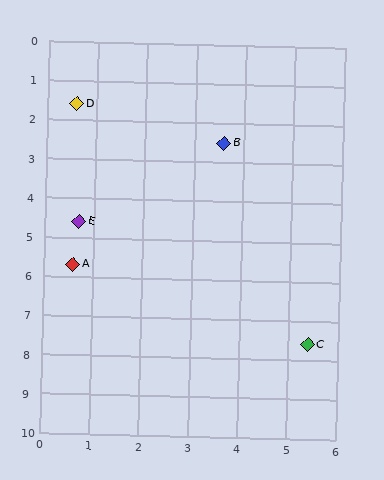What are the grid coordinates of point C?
Point C is at approximately (5.4, 7.6).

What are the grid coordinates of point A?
Point A is at approximately (0.6, 5.7).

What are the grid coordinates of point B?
Point B is at approximately (3.6, 2.5).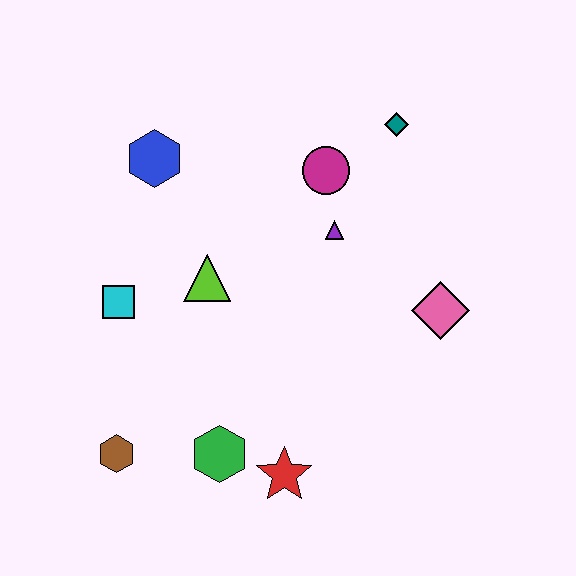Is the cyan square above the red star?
Yes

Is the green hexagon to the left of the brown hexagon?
No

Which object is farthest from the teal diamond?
The brown hexagon is farthest from the teal diamond.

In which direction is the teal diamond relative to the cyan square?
The teal diamond is to the right of the cyan square.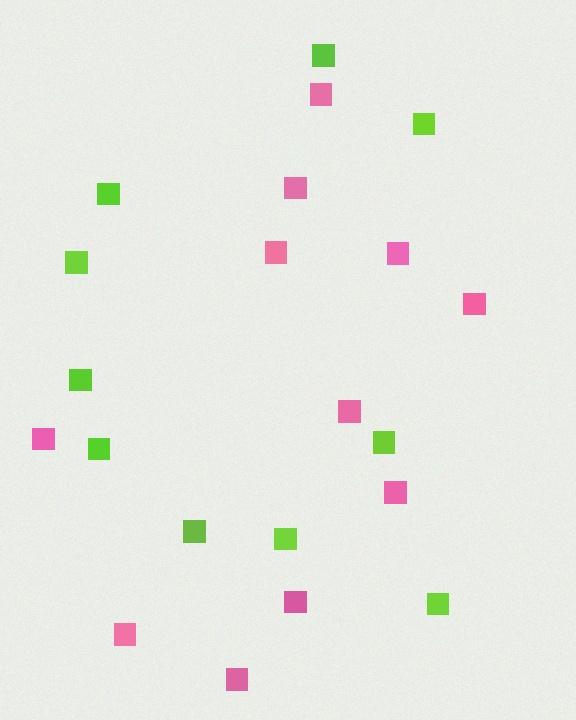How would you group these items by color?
There are 2 groups: one group of pink squares (11) and one group of lime squares (10).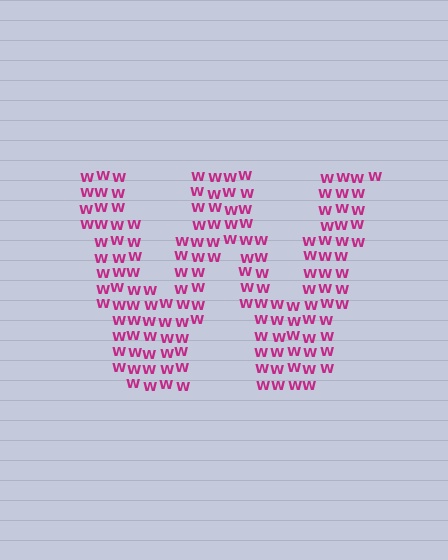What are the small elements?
The small elements are letter W's.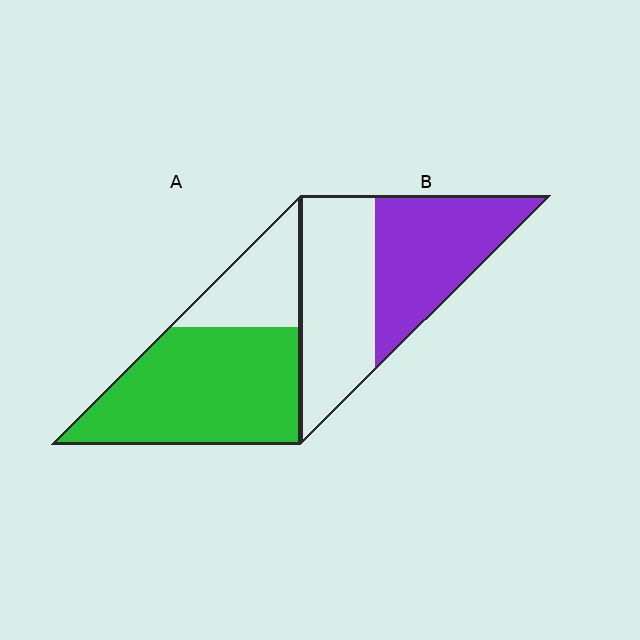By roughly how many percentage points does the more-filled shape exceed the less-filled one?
By roughly 25 percentage points (A over B).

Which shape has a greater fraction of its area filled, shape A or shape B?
Shape A.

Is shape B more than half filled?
Roughly half.